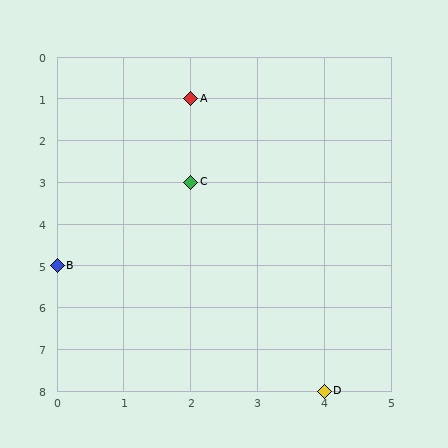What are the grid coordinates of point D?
Point D is at grid coordinates (4, 8).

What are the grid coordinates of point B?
Point B is at grid coordinates (0, 5).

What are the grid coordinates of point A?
Point A is at grid coordinates (2, 1).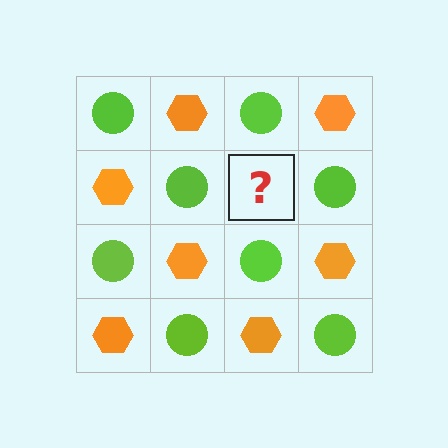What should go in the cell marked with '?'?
The missing cell should contain an orange hexagon.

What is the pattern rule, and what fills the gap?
The rule is that it alternates lime circle and orange hexagon in a checkerboard pattern. The gap should be filled with an orange hexagon.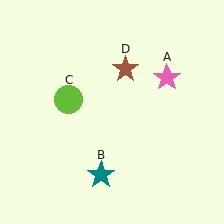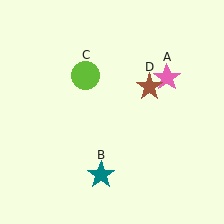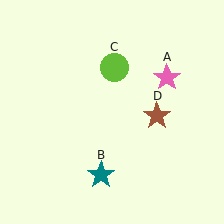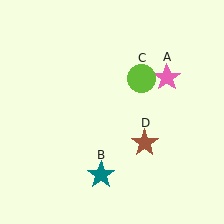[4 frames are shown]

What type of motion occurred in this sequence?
The lime circle (object C), brown star (object D) rotated clockwise around the center of the scene.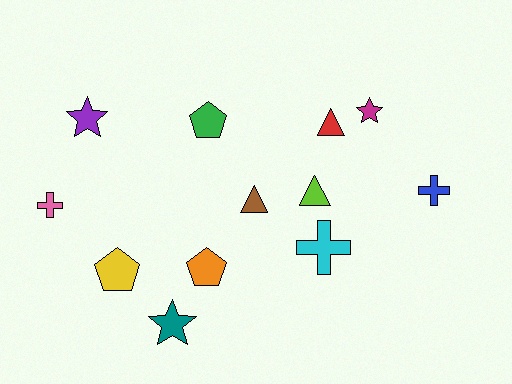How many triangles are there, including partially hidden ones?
There are 3 triangles.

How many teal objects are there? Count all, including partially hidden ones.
There is 1 teal object.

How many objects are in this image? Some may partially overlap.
There are 12 objects.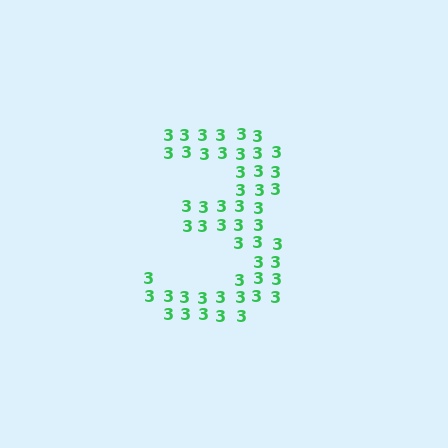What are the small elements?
The small elements are digit 3's.